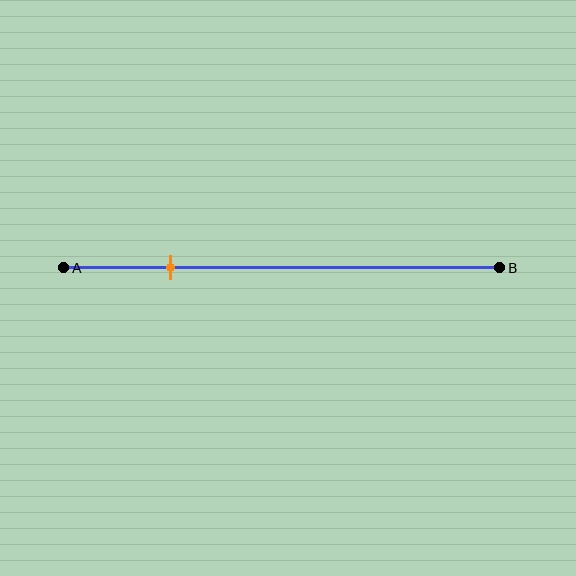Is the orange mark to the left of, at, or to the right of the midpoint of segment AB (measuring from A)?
The orange mark is to the left of the midpoint of segment AB.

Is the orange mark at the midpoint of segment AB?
No, the mark is at about 25% from A, not at the 50% midpoint.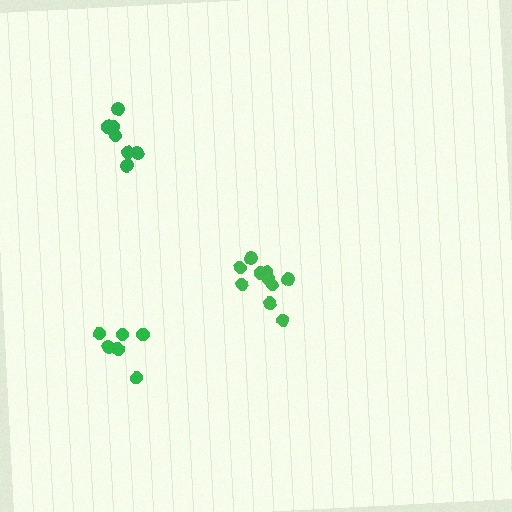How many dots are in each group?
Group 1: 7 dots, Group 2: 6 dots, Group 3: 10 dots (23 total).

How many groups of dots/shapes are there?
There are 3 groups.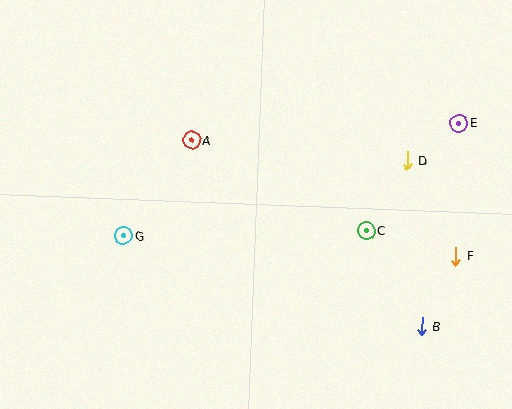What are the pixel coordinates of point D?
Point D is at (407, 161).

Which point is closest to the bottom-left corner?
Point G is closest to the bottom-left corner.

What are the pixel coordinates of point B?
Point B is at (422, 326).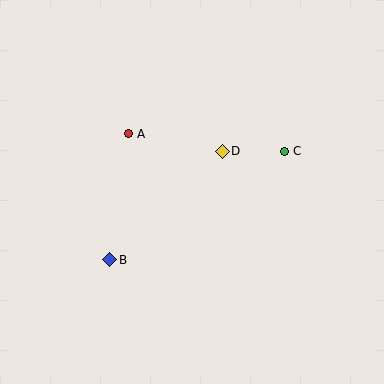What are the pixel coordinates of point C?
Point C is at (284, 151).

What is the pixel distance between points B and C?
The distance between B and C is 206 pixels.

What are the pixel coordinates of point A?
Point A is at (128, 134).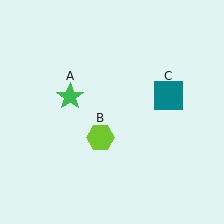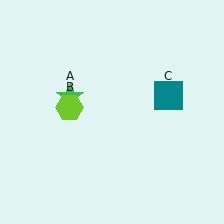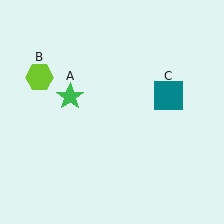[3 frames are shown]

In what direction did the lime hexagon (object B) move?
The lime hexagon (object B) moved up and to the left.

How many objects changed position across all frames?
1 object changed position: lime hexagon (object B).